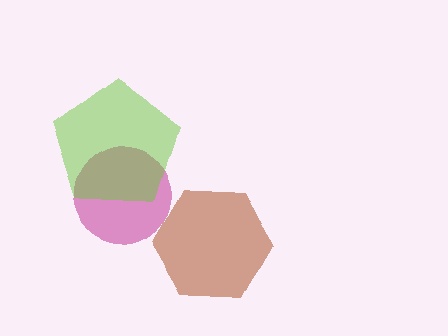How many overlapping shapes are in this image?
There are 3 overlapping shapes in the image.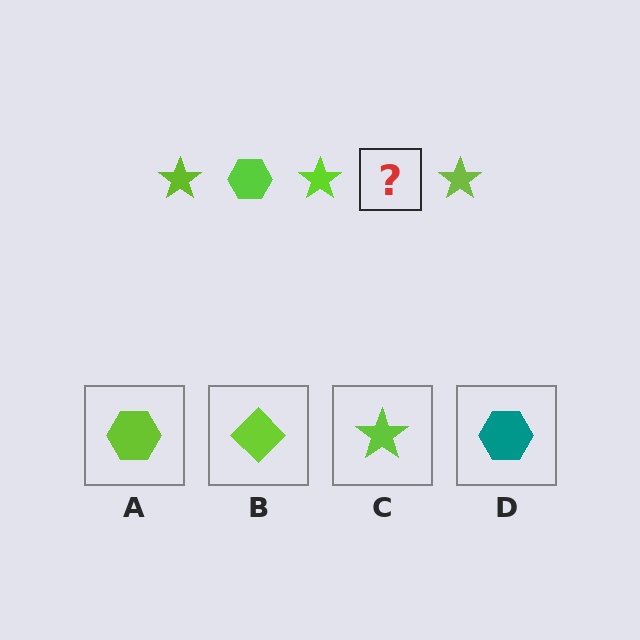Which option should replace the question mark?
Option A.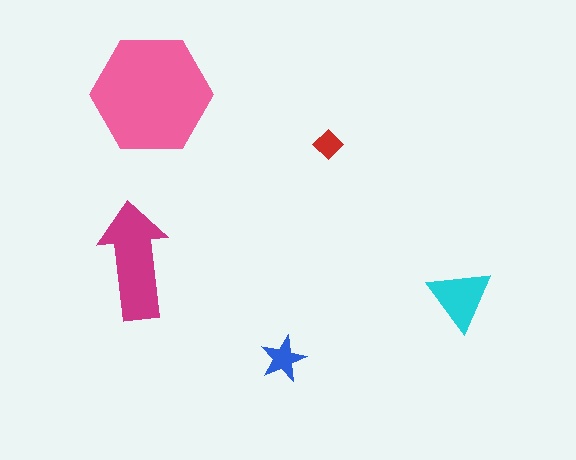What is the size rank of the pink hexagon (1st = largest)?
1st.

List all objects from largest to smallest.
The pink hexagon, the magenta arrow, the cyan triangle, the blue star, the red diamond.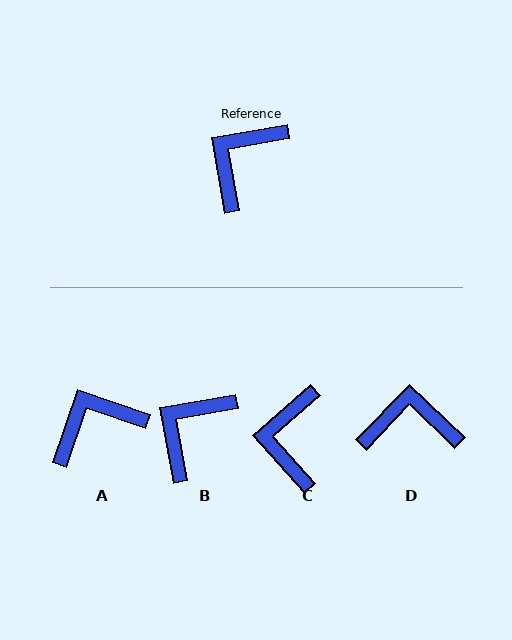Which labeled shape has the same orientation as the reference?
B.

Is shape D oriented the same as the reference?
No, it is off by about 54 degrees.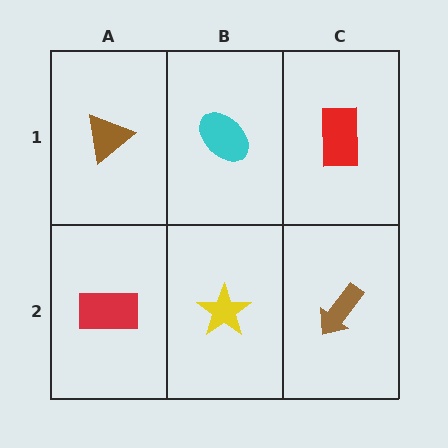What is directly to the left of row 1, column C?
A cyan ellipse.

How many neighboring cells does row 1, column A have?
2.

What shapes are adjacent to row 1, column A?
A red rectangle (row 2, column A), a cyan ellipse (row 1, column B).